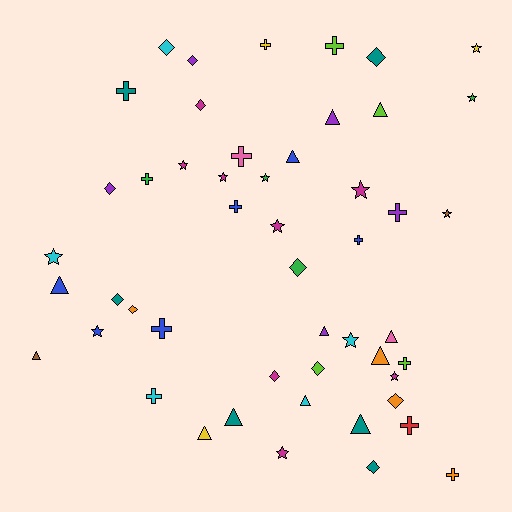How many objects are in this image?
There are 50 objects.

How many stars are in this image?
There are 13 stars.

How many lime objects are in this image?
There are 4 lime objects.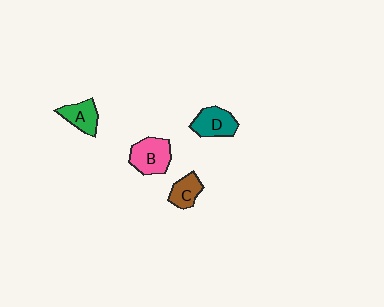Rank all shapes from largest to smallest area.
From largest to smallest: B (pink), D (teal), A (green), C (brown).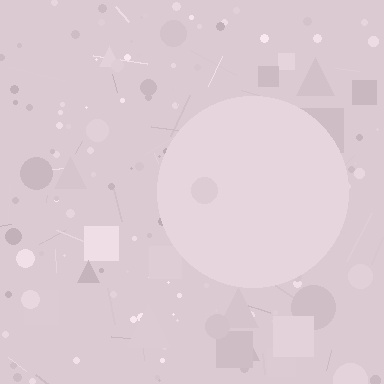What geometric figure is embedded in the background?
A circle is embedded in the background.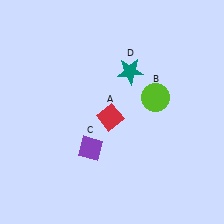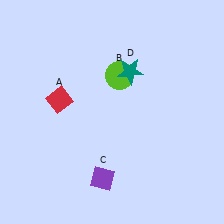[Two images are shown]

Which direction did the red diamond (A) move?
The red diamond (A) moved left.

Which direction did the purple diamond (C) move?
The purple diamond (C) moved down.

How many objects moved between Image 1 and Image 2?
3 objects moved between the two images.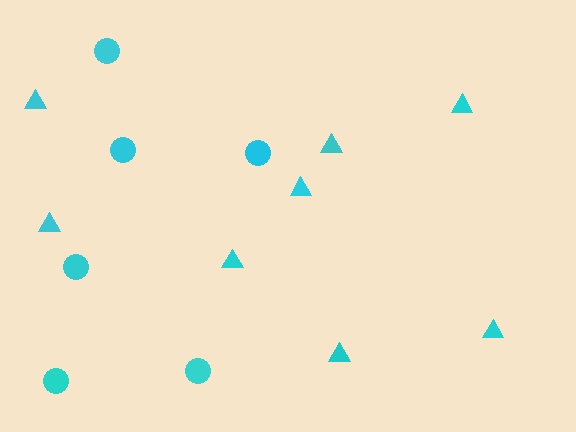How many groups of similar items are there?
There are 2 groups: one group of circles (6) and one group of triangles (8).